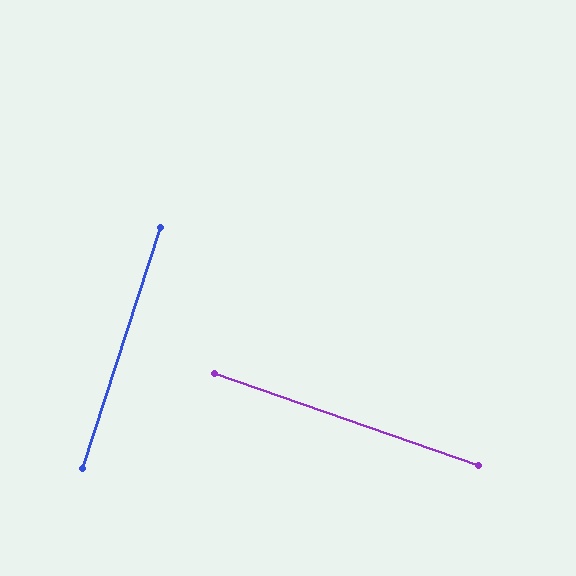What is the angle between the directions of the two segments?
Approximately 89 degrees.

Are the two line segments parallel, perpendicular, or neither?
Perpendicular — they meet at approximately 89°.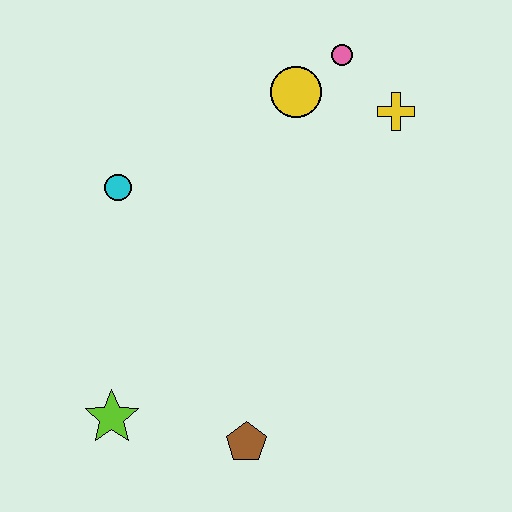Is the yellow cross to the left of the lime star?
No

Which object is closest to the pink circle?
The yellow circle is closest to the pink circle.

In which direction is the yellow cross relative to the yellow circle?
The yellow cross is to the right of the yellow circle.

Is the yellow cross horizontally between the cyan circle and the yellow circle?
No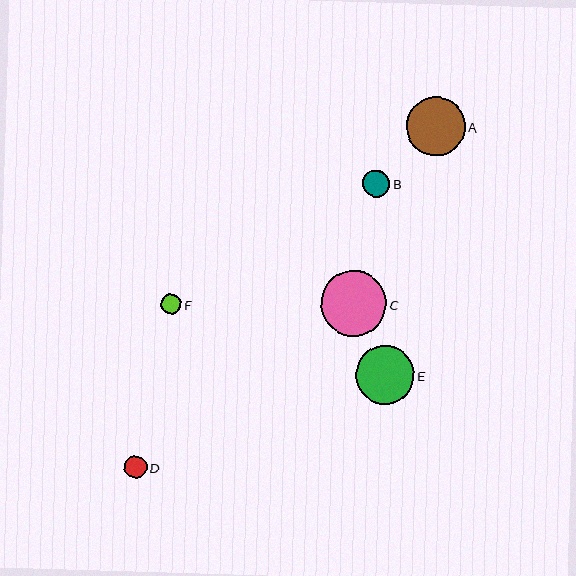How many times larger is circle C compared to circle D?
Circle C is approximately 2.9 times the size of circle D.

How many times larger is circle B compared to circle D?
Circle B is approximately 1.2 times the size of circle D.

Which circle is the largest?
Circle C is the largest with a size of approximately 66 pixels.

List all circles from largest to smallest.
From largest to smallest: C, A, E, B, D, F.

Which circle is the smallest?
Circle F is the smallest with a size of approximately 20 pixels.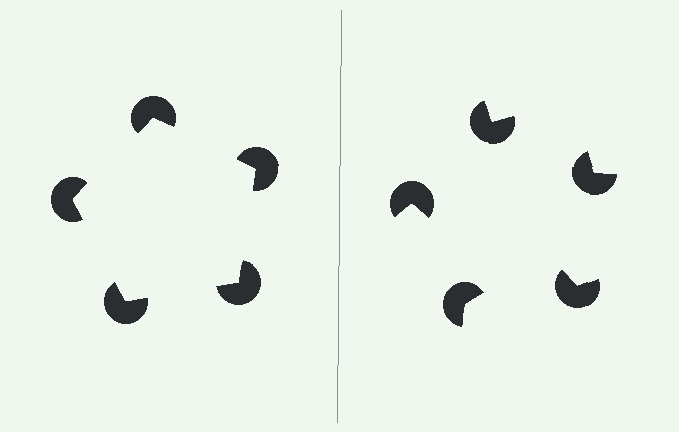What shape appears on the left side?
An illusory pentagon.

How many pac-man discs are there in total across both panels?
10 — 5 on each side.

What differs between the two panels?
The pac-man discs are positioned identically on both sides; only the wedge orientations differ. On the left they align to a pentagon; on the right they are misaligned.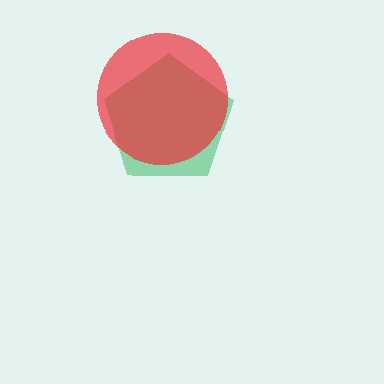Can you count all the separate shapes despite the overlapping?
Yes, there are 2 separate shapes.